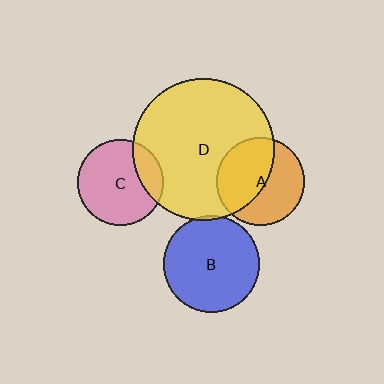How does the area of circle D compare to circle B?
Approximately 2.1 times.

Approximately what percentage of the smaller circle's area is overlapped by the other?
Approximately 20%.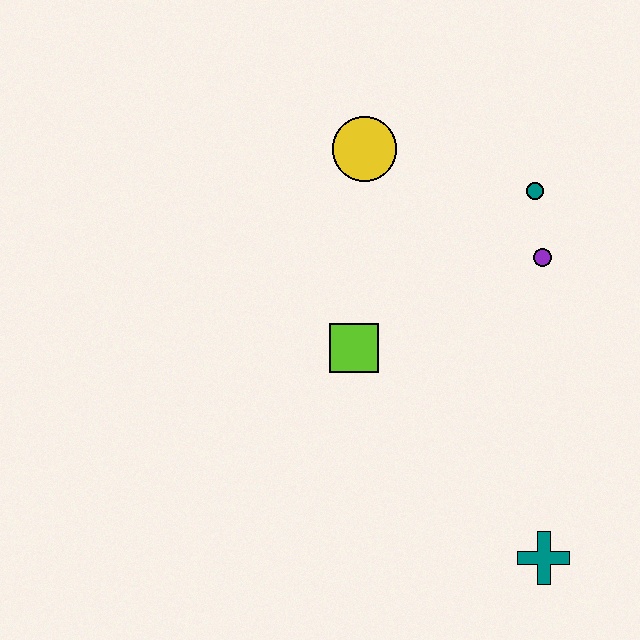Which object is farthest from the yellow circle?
The teal cross is farthest from the yellow circle.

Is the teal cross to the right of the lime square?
Yes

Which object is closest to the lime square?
The yellow circle is closest to the lime square.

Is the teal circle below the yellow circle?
Yes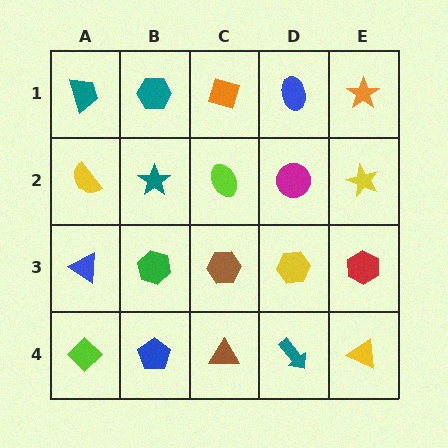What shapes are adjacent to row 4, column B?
A green hexagon (row 3, column B), a lime diamond (row 4, column A), a brown triangle (row 4, column C).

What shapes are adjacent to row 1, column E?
A yellow star (row 2, column E), a blue ellipse (row 1, column D).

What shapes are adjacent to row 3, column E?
A yellow star (row 2, column E), a yellow triangle (row 4, column E), a yellow hexagon (row 3, column D).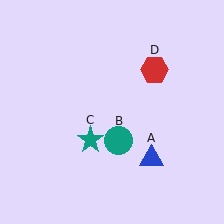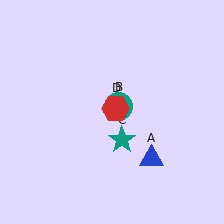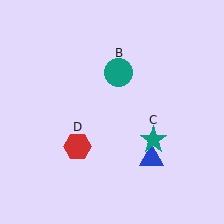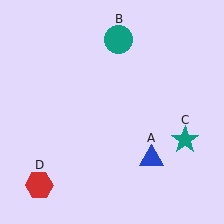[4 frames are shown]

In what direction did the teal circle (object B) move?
The teal circle (object B) moved up.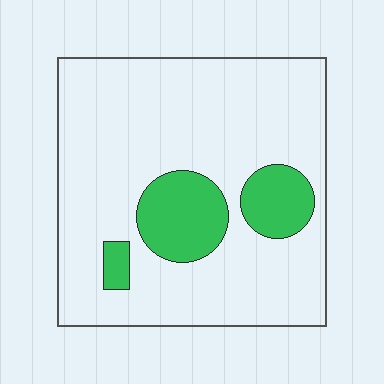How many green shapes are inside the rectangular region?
3.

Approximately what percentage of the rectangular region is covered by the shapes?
Approximately 15%.